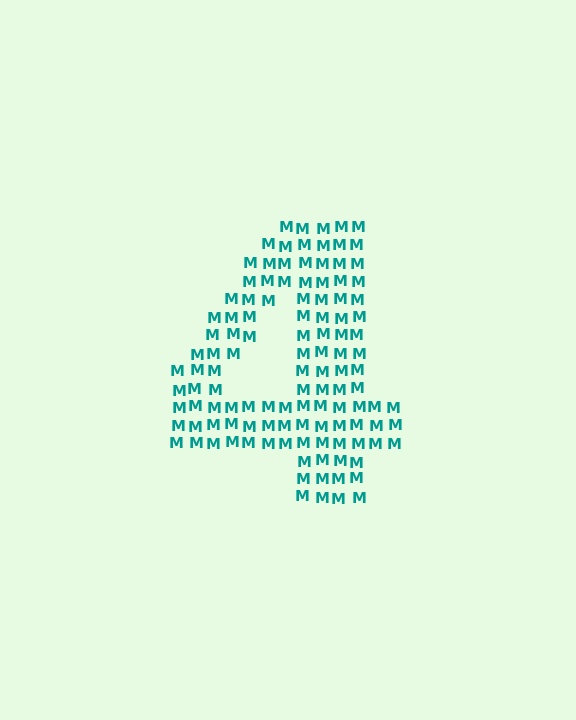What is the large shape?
The large shape is the digit 4.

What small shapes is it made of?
It is made of small letter M's.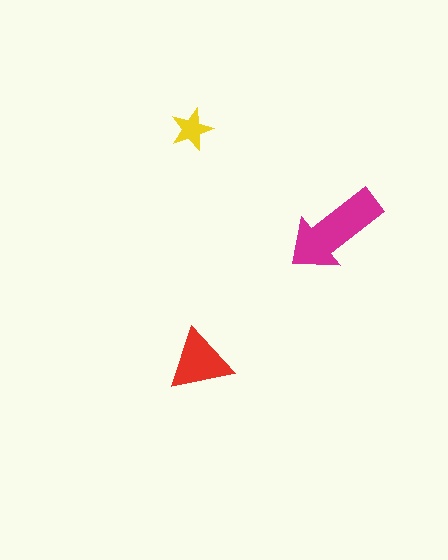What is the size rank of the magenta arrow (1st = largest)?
1st.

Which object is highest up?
The yellow star is topmost.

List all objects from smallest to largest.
The yellow star, the red triangle, the magenta arrow.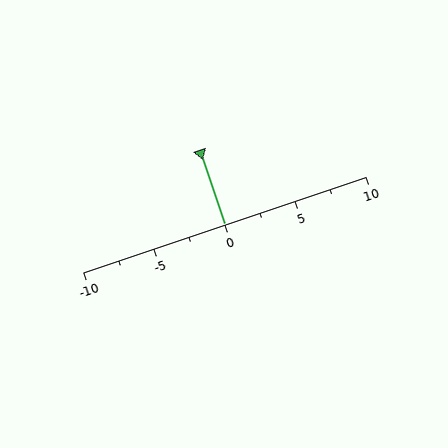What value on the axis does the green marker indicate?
The marker indicates approximately 0.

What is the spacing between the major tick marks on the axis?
The major ticks are spaced 5 apart.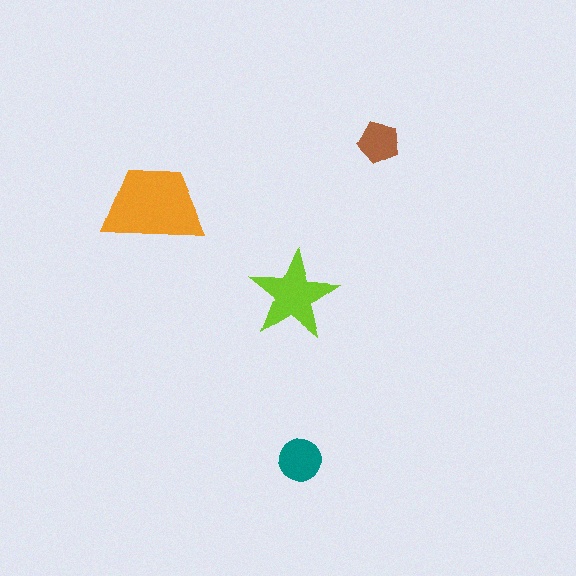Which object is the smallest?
The brown pentagon.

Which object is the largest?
The orange trapezoid.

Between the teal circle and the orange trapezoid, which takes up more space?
The orange trapezoid.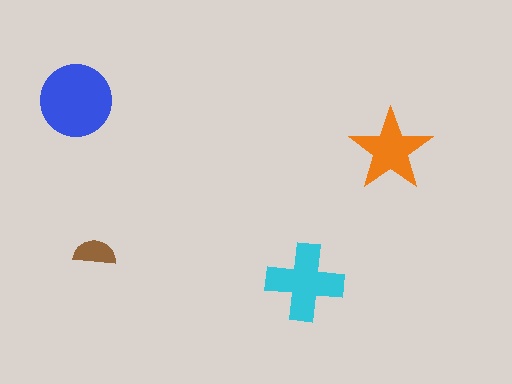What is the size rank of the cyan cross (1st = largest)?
2nd.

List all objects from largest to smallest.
The blue circle, the cyan cross, the orange star, the brown semicircle.